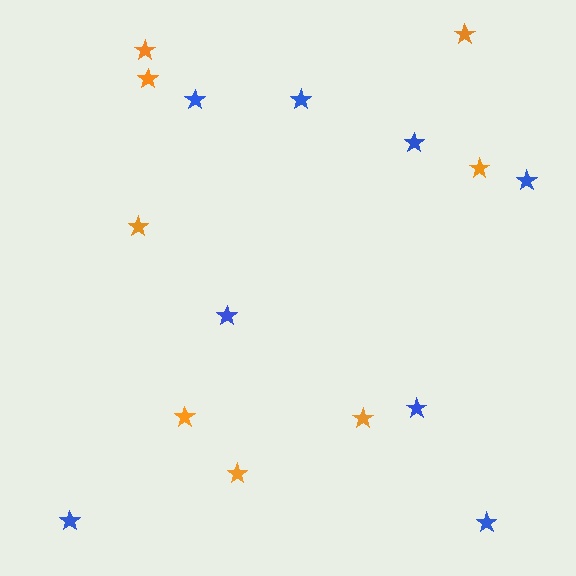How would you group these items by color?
There are 2 groups: one group of orange stars (8) and one group of blue stars (8).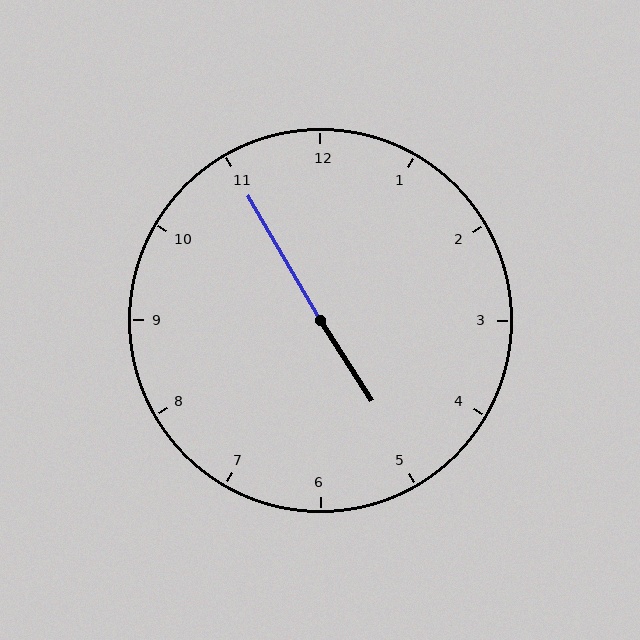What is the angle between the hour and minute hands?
Approximately 178 degrees.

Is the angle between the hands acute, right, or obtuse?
It is obtuse.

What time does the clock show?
4:55.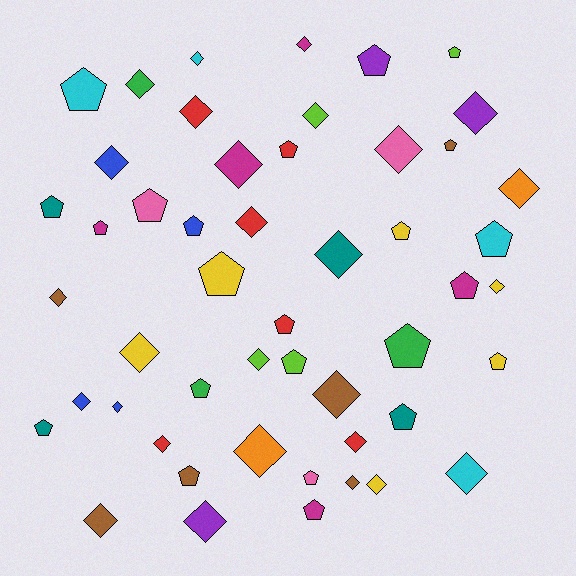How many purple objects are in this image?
There are 3 purple objects.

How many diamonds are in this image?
There are 27 diamonds.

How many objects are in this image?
There are 50 objects.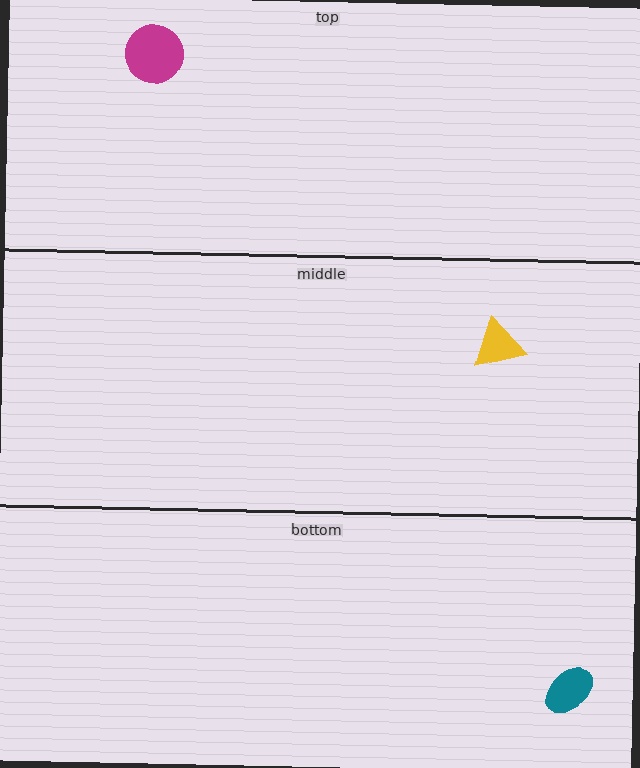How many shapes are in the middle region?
1.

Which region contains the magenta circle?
The top region.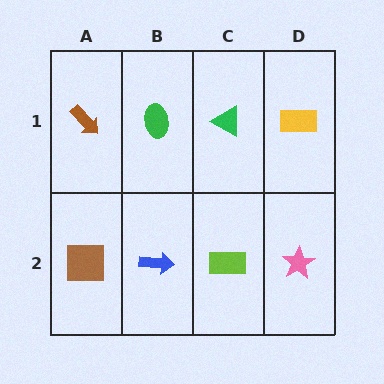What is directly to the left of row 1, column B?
A brown arrow.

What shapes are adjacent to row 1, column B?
A blue arrow (row 2, column B), a brown arrow (row 1, column A), a green triangle (row 1, column C).